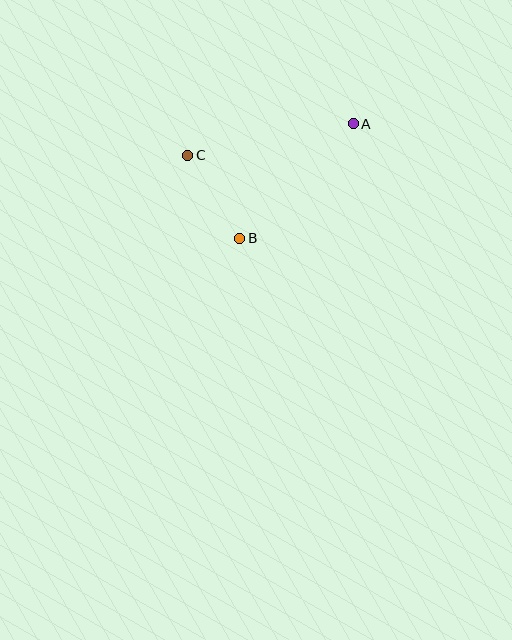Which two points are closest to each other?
Points B and C are closest to each other.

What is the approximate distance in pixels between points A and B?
The distance between A and B is approximately 161 pixels.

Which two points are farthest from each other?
Points A and C are farthest from each other.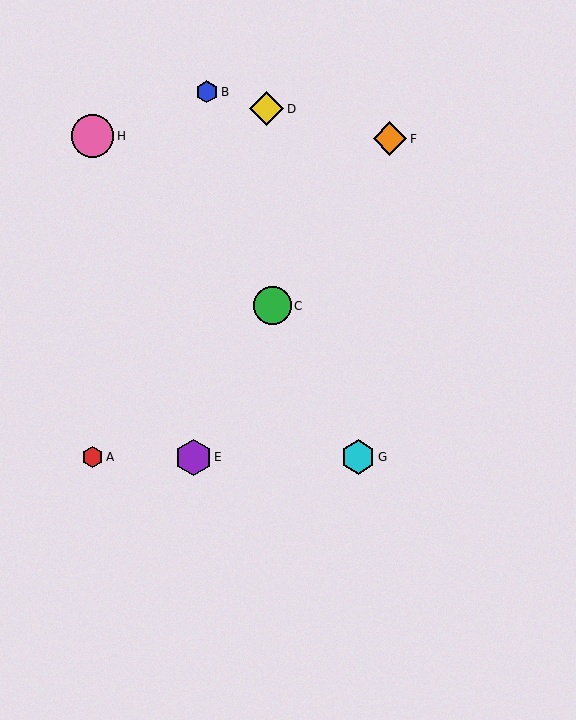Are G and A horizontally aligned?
Yes, both are at y≈457.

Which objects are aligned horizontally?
Objects A, E, G are aligned horizontally.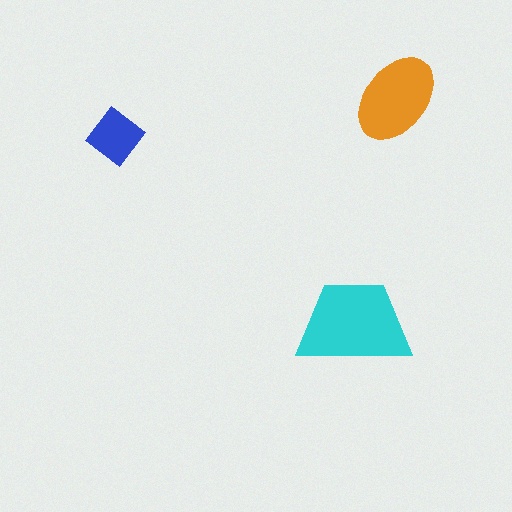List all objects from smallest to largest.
The blue diamond, the orange ellipse, the cyan trapezoid.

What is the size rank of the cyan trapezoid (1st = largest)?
1st.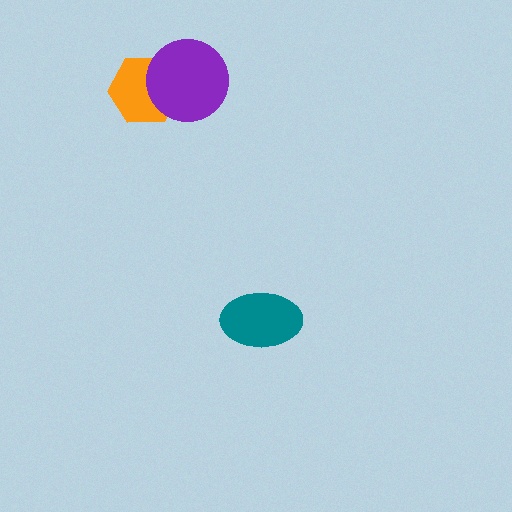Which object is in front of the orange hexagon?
The purple circle is in front of the orange hexagon.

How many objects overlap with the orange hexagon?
1 object overlaps with the orange hexagon.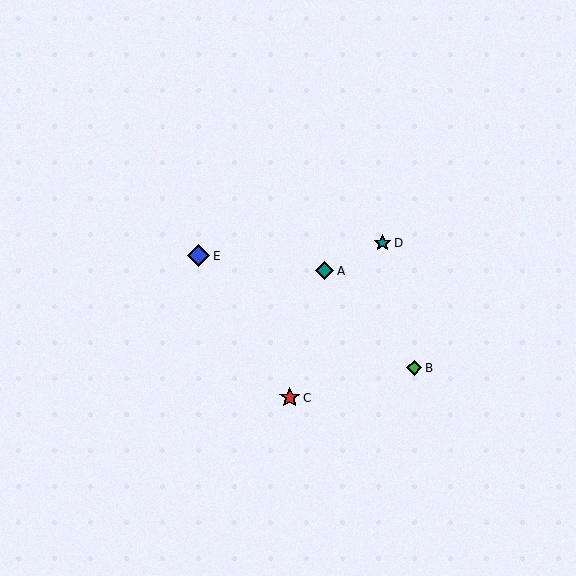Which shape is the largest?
The blue diamond (labeled E) is the largest.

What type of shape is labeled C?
Shape C is a red star.